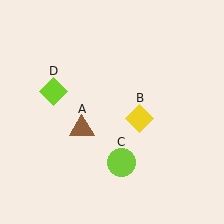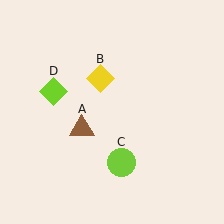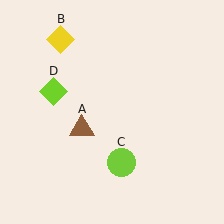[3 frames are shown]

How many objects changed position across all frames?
1 object changed position: yellow diamond (object B).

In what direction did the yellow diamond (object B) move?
The yellow diamond (object B) moved up and to the left.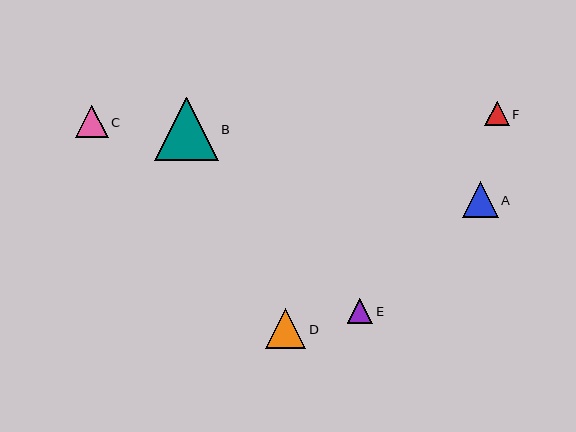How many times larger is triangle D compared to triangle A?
Triangle D is approximately 1.1 times the size of triangle A.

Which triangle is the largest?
Triangle B is the largest with a size of approximately 63 pixels.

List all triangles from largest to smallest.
From largest to smallest: B, D, A, C, E, F.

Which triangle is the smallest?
Triangle F is the smallest with a size of approximately 24 pixels.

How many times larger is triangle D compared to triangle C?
Triangle D is approximately 1.2 times the size of triangle C.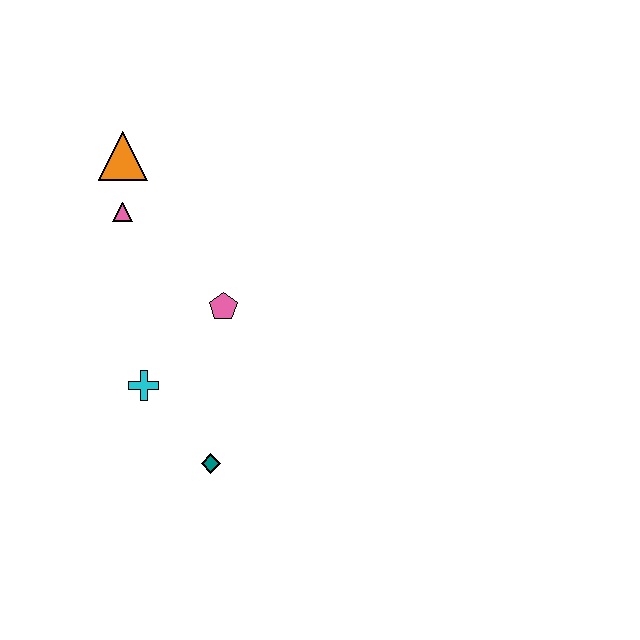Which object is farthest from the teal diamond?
The orange triangle is farthest from the teal diamond.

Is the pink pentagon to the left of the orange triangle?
No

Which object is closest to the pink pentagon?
The cyan cross is closest to the pink pentagon.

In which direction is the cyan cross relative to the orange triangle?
The cyan cross is below the orange triangle.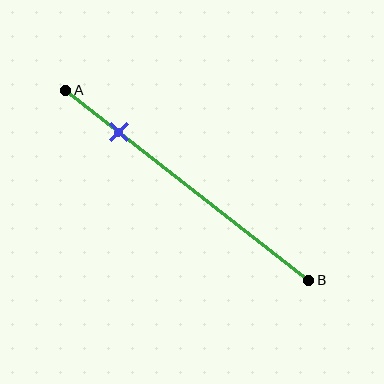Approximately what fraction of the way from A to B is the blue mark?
The blue mark is approximately 20% of the way from A to B.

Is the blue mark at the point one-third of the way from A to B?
No, the mark is at about 20% from A, not at the 33% one-third point.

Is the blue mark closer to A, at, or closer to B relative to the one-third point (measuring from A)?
The blue mark is closer to point A than the one-third point of segment AB.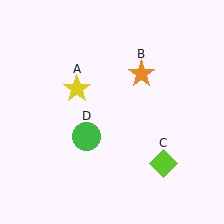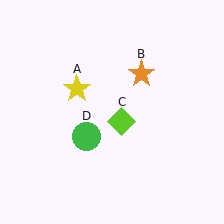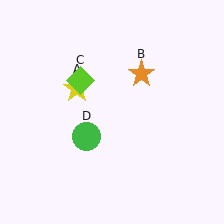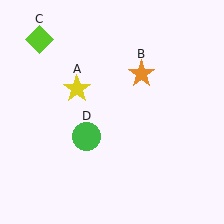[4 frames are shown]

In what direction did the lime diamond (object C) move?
The lime diamond (object C) moved up and to the left.